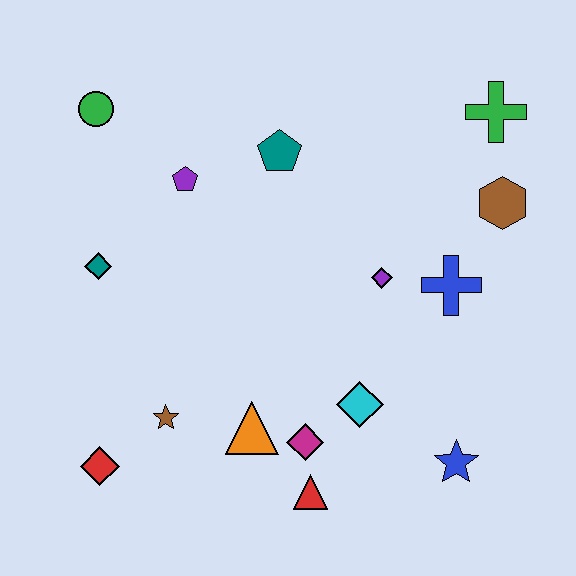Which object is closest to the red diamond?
The brown star is closest to the red diamond.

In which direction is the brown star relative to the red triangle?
The brown star is to the left of the red triangle.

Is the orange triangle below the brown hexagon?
Yes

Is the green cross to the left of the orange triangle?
No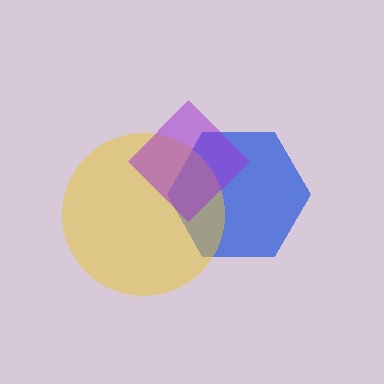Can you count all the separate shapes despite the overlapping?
Yes, there are 3 separate shapes.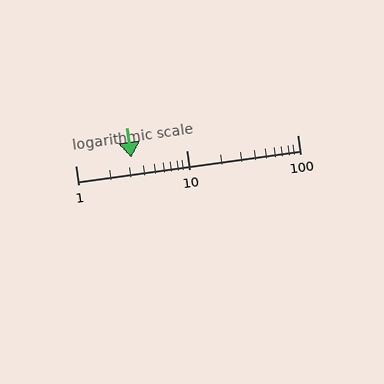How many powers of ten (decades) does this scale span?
The scale spans 2 decades, from 1 to 100.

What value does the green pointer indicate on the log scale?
The pointer indicates approximately 3.2.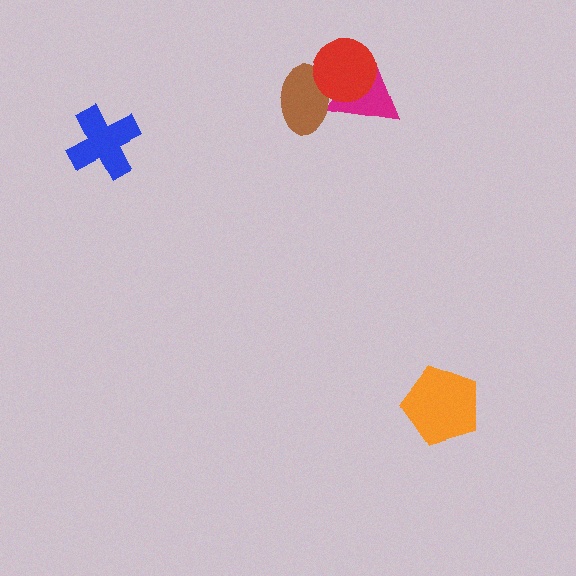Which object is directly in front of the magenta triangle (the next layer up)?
The brown ellipse is directly in front of the magenta triangle.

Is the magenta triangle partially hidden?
Yes, it is partially covered by another shape.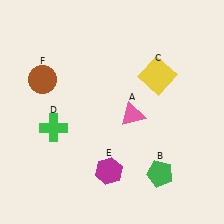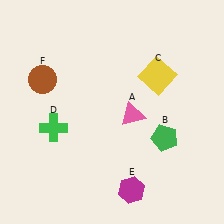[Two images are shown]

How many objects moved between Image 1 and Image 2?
2 objects moved between the two images.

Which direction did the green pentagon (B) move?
The green pentagon (B) moved up.